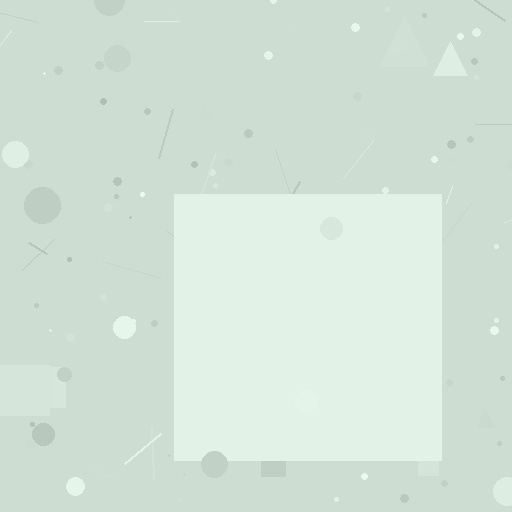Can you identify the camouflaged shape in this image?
The camouflaged shape is a square.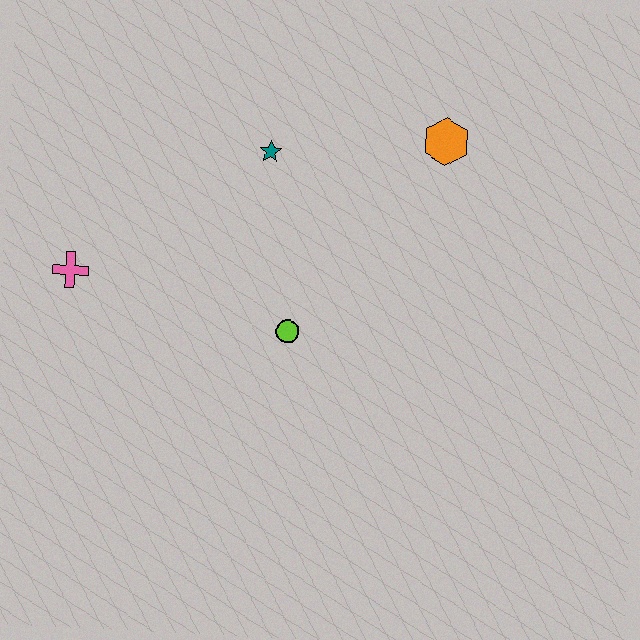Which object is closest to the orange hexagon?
The teal star is closest to the orange hexagon.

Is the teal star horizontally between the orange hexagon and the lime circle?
No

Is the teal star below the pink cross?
No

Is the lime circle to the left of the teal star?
No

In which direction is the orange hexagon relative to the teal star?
The orange hexagon is to the right of the teal star.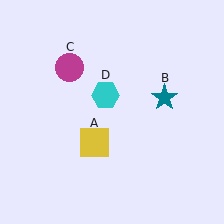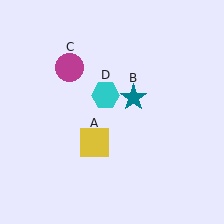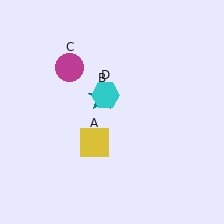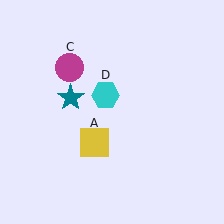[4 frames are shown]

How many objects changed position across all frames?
1 object changed position: teal star (object B).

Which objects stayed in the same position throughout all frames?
Yellow square (object A) and magenta circle (object C) and cyan hexagon (object D) remained stationary.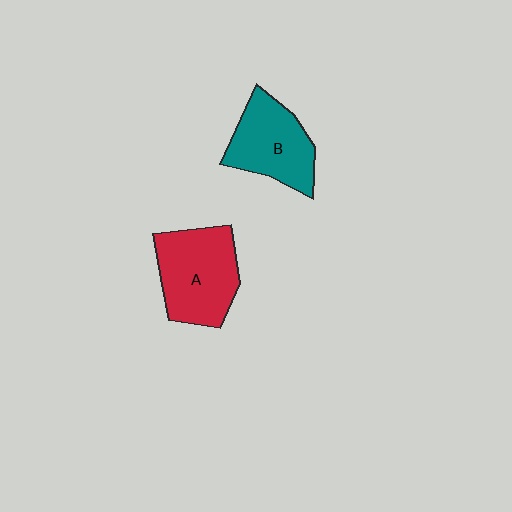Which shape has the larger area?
Shape A (red).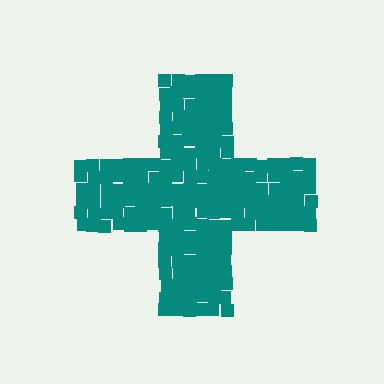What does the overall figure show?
The overall figure shows a cross.